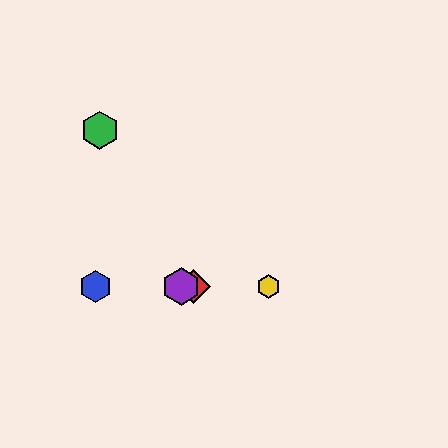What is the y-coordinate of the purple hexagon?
The purple hexagon is at y≈287.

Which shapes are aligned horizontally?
The red diamond, the blue hexagon, the yellow hexagon, the purple hexagon are aligned horizontally.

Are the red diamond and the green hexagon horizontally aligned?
No, the red diamond is at y≈287 and the green hexagon is at y≈130.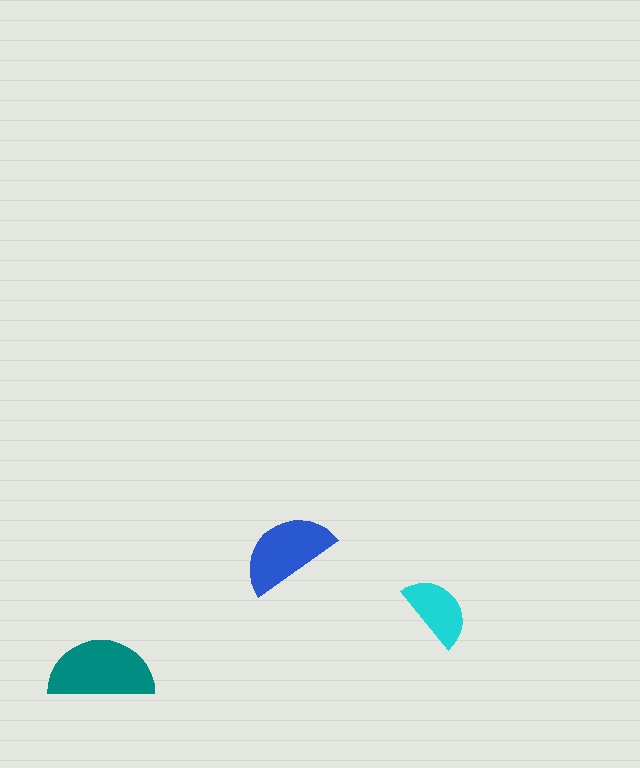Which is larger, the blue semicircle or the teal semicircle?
The teal one.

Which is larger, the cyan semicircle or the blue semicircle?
The blue one.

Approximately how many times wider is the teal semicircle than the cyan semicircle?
About 1.5 times wider.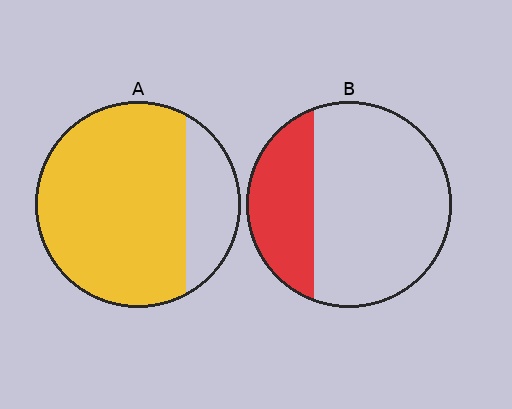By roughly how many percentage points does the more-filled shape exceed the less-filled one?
By roughly 50 percentage points (A over B).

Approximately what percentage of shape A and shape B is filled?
A is approximately 80% and B is approximately 30%.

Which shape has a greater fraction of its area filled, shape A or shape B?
Shape A.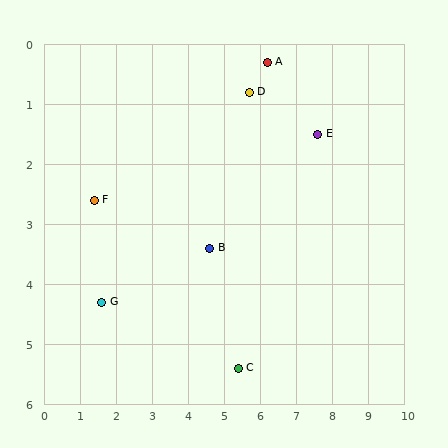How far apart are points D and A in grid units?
Points D and A are about 0.7 grid units apart.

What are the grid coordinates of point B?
Point B is at approximately (4.6, 3.4).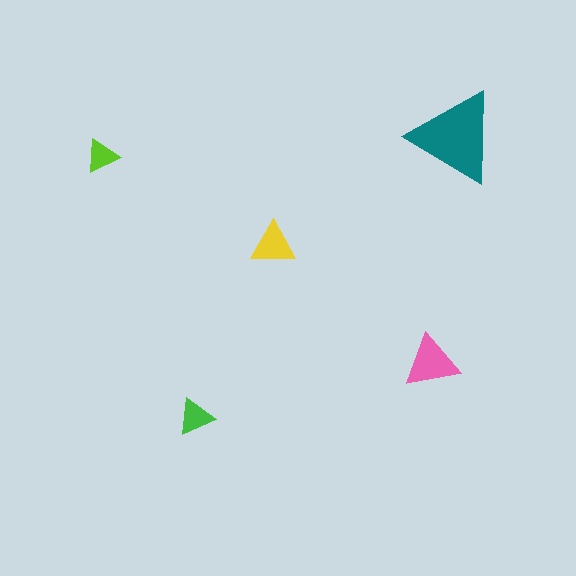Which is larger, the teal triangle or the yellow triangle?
The teal one.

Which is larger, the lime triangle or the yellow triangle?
The yellow one.